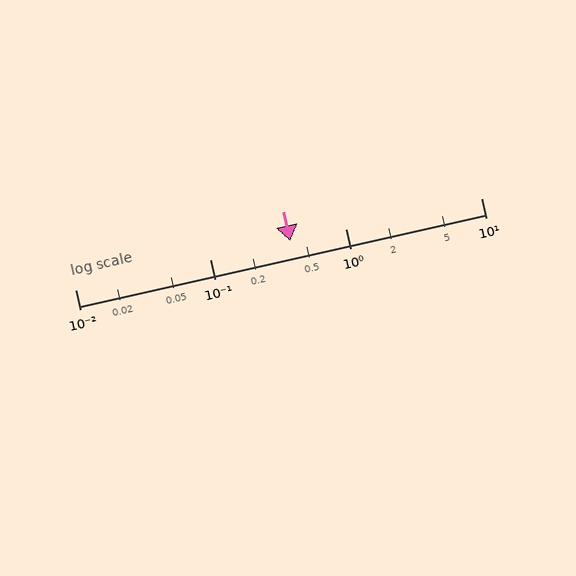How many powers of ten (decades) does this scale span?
The scale spans 3 decades, from 0.01 to 10.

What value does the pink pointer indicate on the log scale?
The pointer indicates approximately 0.39.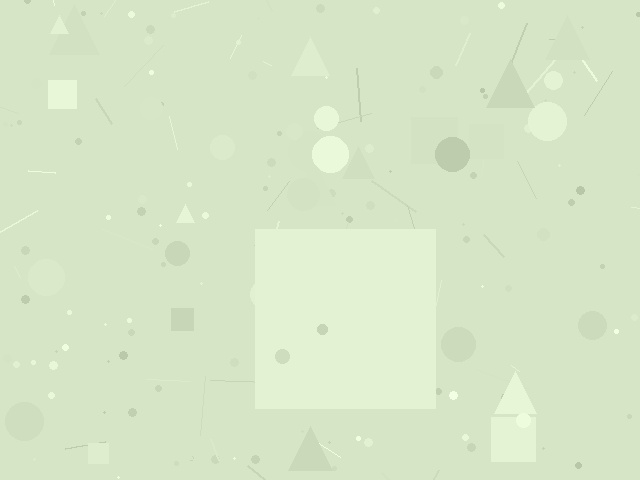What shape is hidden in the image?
A square is hidden in the image.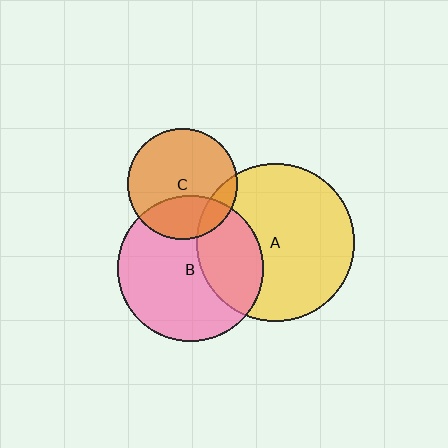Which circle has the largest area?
Circle A (yellow).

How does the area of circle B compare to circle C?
Approximately 1.7 times.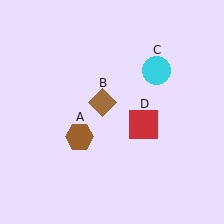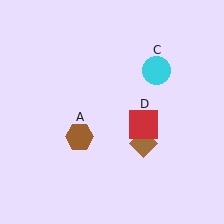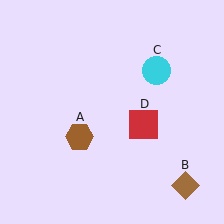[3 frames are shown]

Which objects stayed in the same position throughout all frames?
Brown hexagon (object A) and cyan circle (object C) and red square (object D) remained stationary.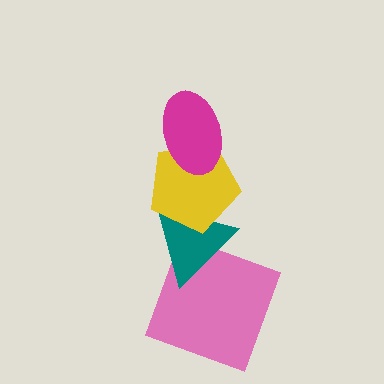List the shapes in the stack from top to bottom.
From top to bottom: the magenta ellipse, the yellow pentagon, the teal triangle, the pink square.